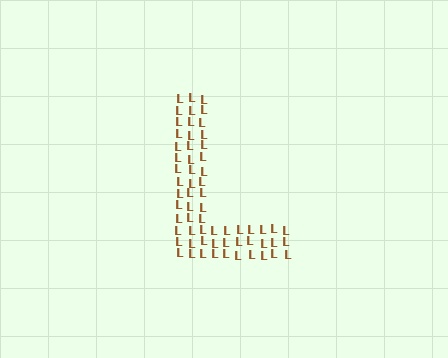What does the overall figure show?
The overall figure shows the letter L.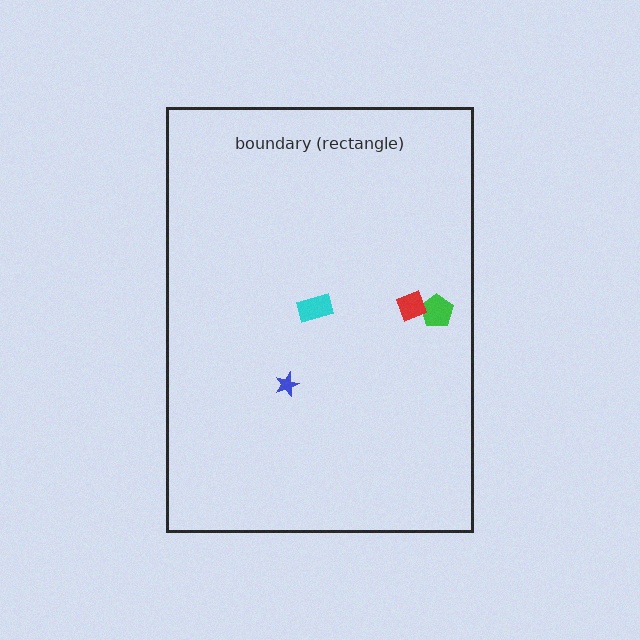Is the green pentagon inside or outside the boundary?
Inside.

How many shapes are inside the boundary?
4 inside, 0 outside.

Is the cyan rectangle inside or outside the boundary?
Inside.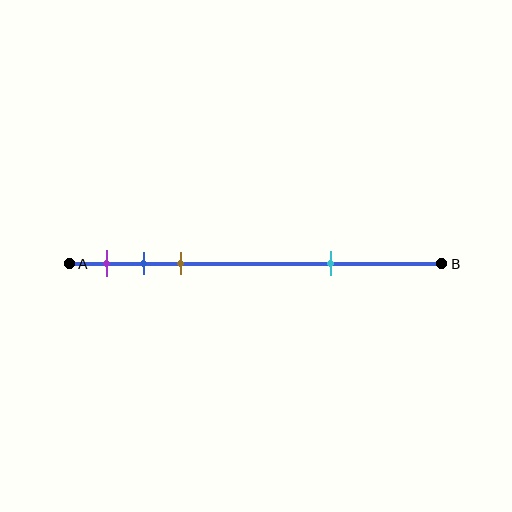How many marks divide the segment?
There are 4 marks dividing the segment.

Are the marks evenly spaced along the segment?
No, the marks are not evenly spaced.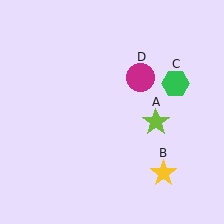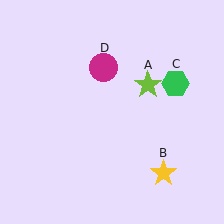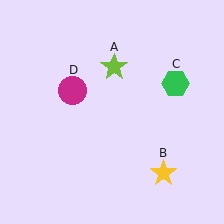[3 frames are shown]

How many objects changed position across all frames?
2 objects changed position: lime star (object A), magenta circle (object D).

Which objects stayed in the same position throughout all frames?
Yellow star (object B) and green hexagon (object C) remained stationary.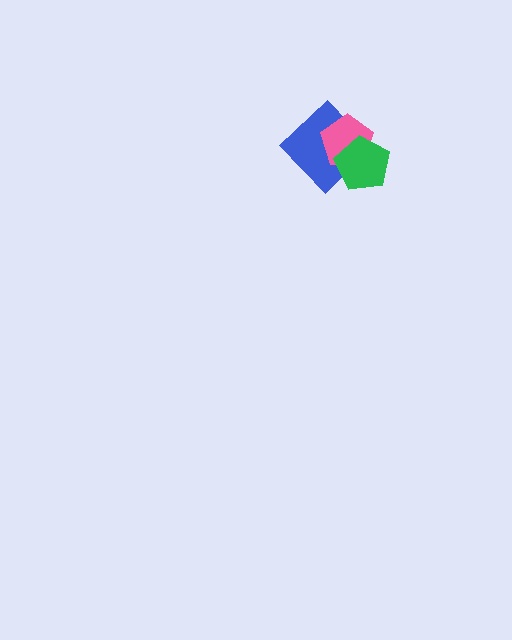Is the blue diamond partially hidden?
Yes, it is partially covered by another shape.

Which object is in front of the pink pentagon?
The green pentagon is in front of the pink pentagon.